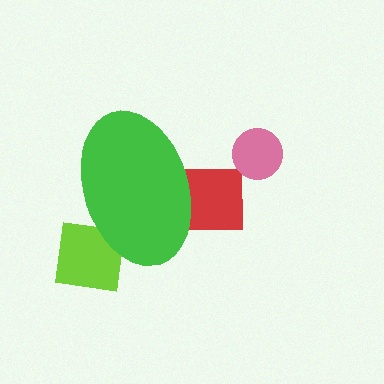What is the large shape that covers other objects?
A green ellipse.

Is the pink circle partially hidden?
No, the pink circle is fully visible.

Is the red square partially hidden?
Yes, the red square is partially hidden behind the green ellipse.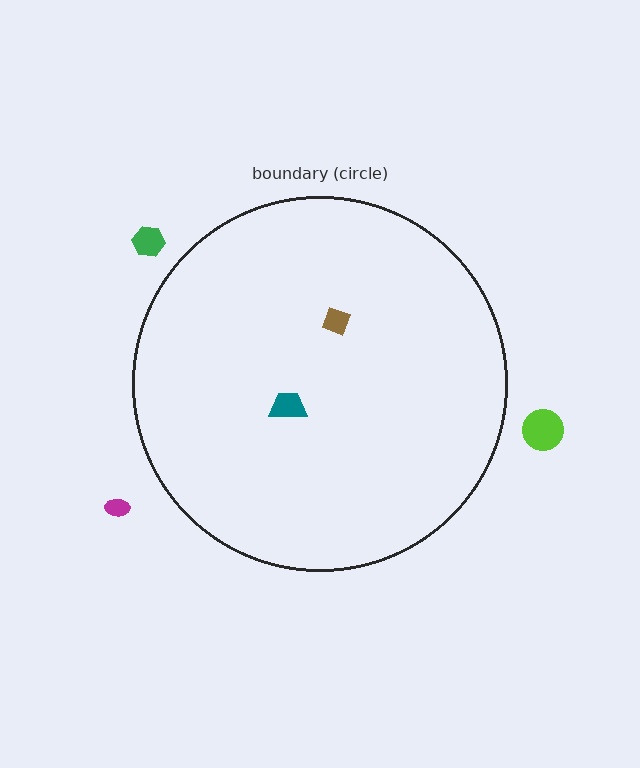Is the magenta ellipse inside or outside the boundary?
Outside.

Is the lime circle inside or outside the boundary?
Outside.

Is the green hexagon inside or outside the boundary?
Outside.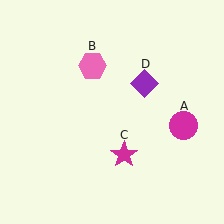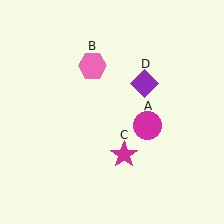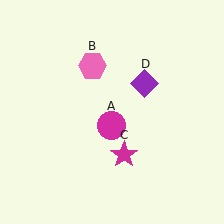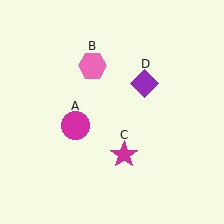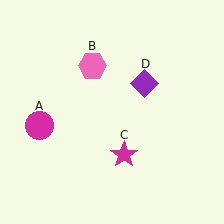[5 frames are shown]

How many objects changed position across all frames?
1 object changed position: magenta circle (object A).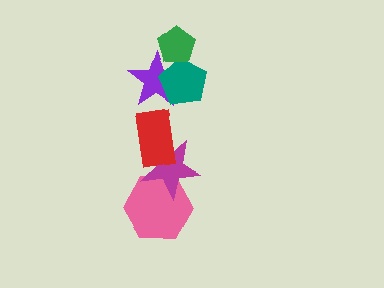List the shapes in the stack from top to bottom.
From top to bottom: the green pentagon, the teal pentagon, the purple star, the red rectangle, the magenta star, the pink hexagon.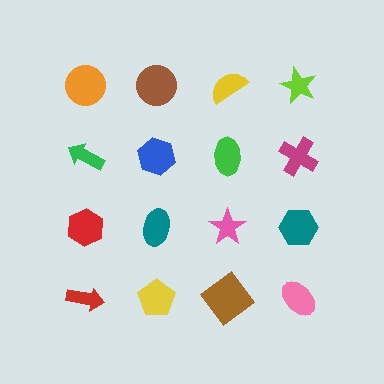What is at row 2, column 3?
A green ellipse.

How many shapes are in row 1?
4 shapes.